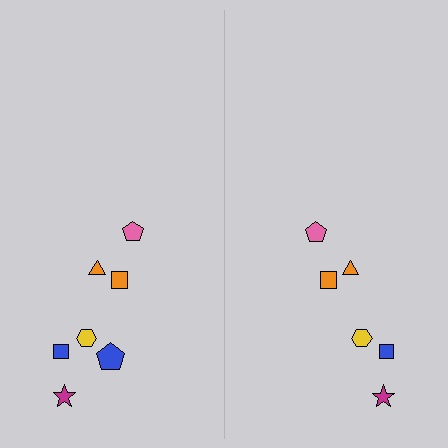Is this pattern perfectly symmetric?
No, the pattern is not perfectly symmetric. A blue pentagon is missing from the right side.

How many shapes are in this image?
There are 13 shapes in this image.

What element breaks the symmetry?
A blue pentagon is missing from the right side.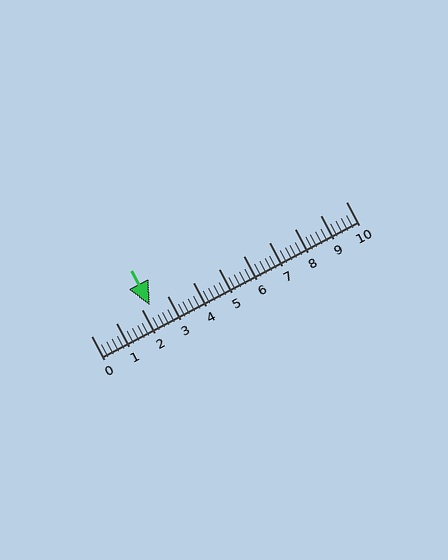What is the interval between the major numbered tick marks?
The major tick marks are spaced 1 units apart.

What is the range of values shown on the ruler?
The ruler shows values from 0 to 10.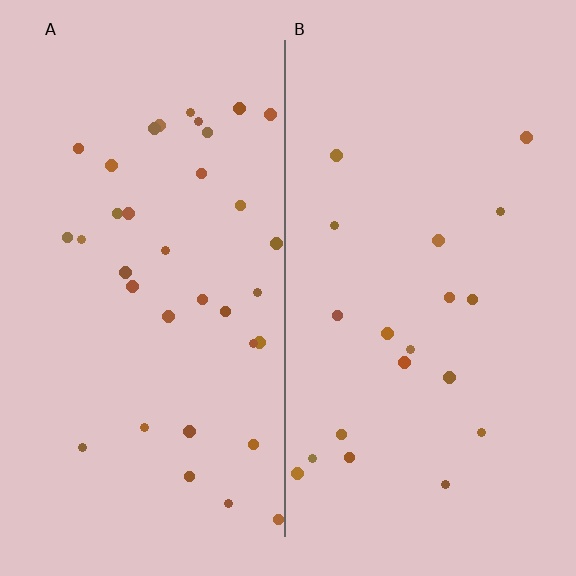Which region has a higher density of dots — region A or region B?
A (the left).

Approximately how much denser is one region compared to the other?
Approximately 1.8× — region A over region B.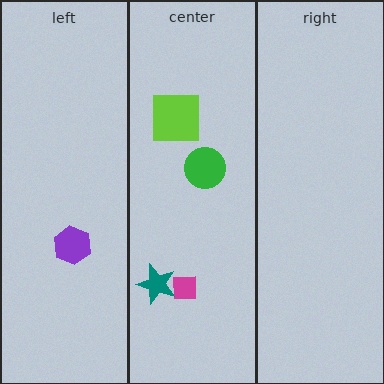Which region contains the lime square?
The center region.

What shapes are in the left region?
The purple hexagon.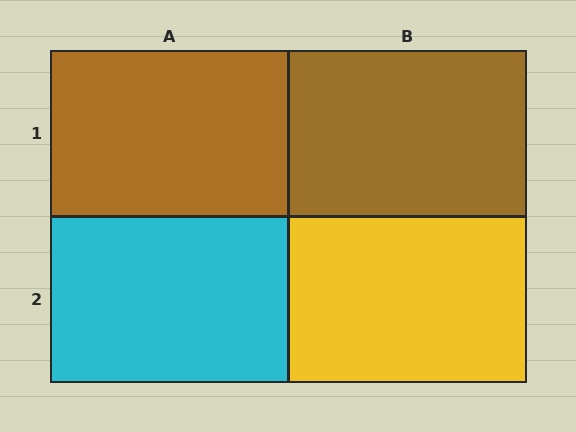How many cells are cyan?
1 cell is cyan.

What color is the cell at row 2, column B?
Yellow.